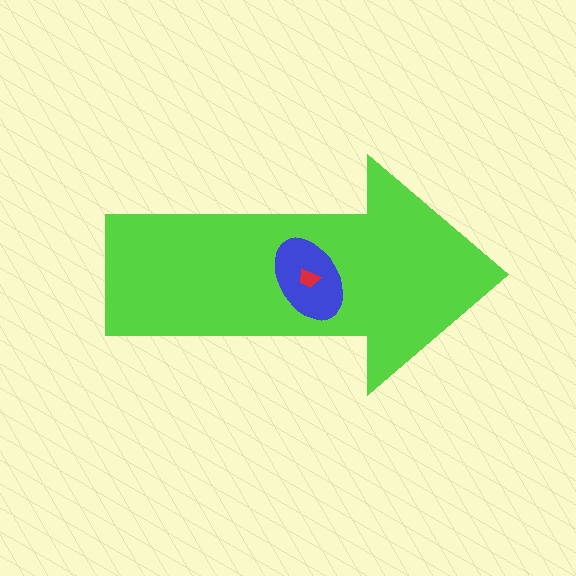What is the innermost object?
The red trapezoid.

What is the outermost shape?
The lime arrow.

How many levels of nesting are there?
3.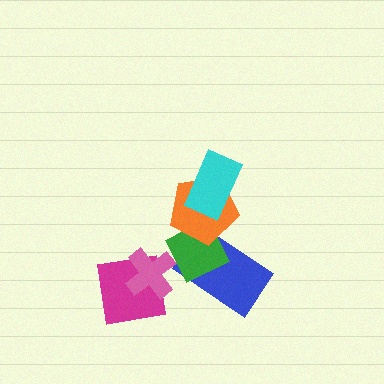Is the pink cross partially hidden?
No, no other shape covers it.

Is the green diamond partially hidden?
Yes, it is partially covered by another shape.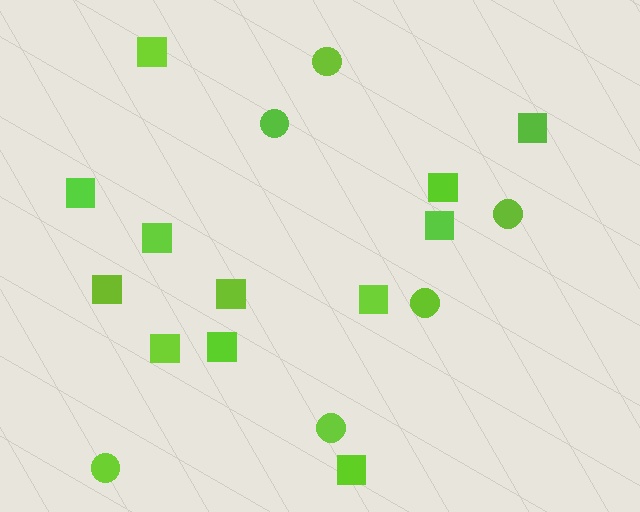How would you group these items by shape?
There are 2 groups: one group of circles (6) and one group of squares (12).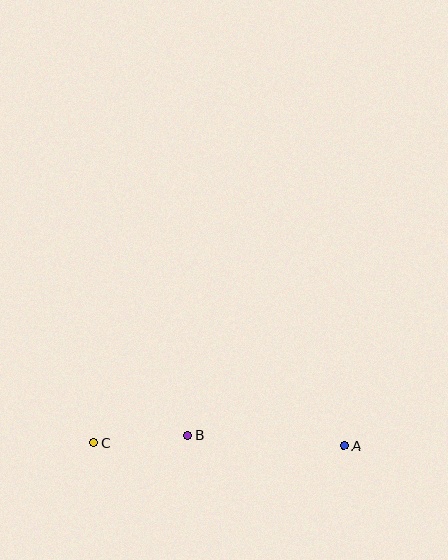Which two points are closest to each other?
Points B and C are closest to each other.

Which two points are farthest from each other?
Points A and C are farthest from each other.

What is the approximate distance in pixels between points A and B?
The distance between A and B is approximately 157 pixels.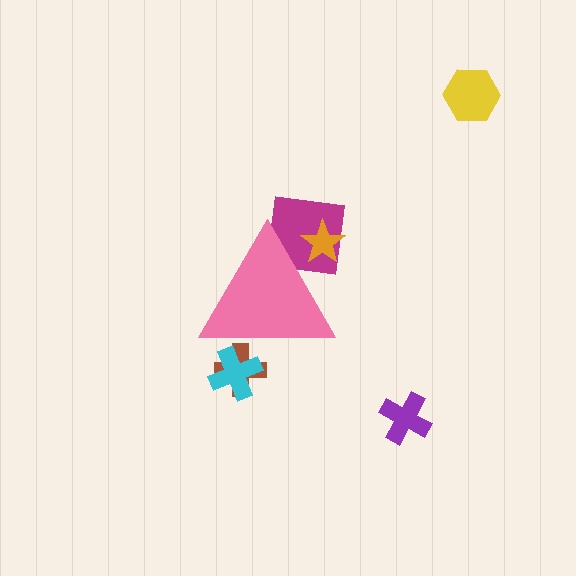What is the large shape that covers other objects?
A pink triangle.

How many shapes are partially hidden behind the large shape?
4 shapes are partially hidden.